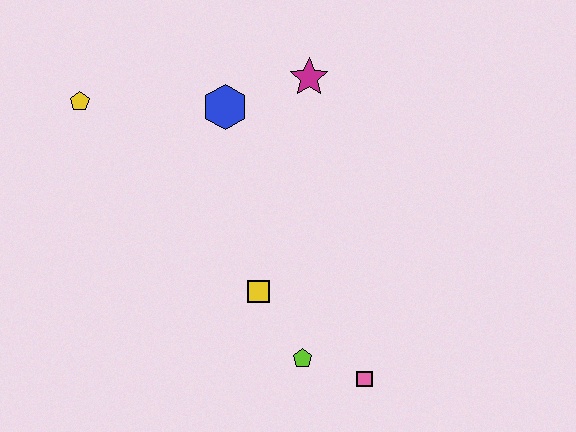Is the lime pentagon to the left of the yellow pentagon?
No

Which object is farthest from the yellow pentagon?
The pink square is farthest from the yellow pentagon.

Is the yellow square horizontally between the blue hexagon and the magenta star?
Yes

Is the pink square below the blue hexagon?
Yes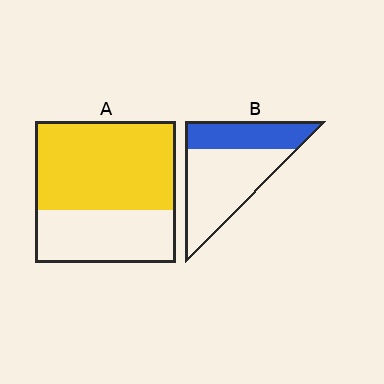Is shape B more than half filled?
No.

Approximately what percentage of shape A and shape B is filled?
A is approximately 65% and B is approximately 35%.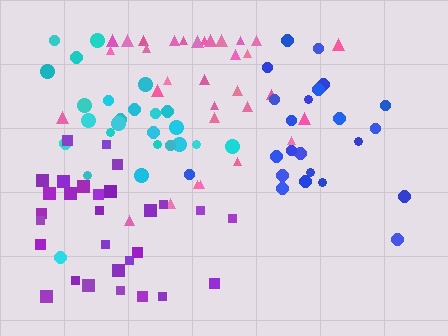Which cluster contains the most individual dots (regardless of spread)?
Pink (32).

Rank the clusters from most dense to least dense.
blue, purple, cyan, pink.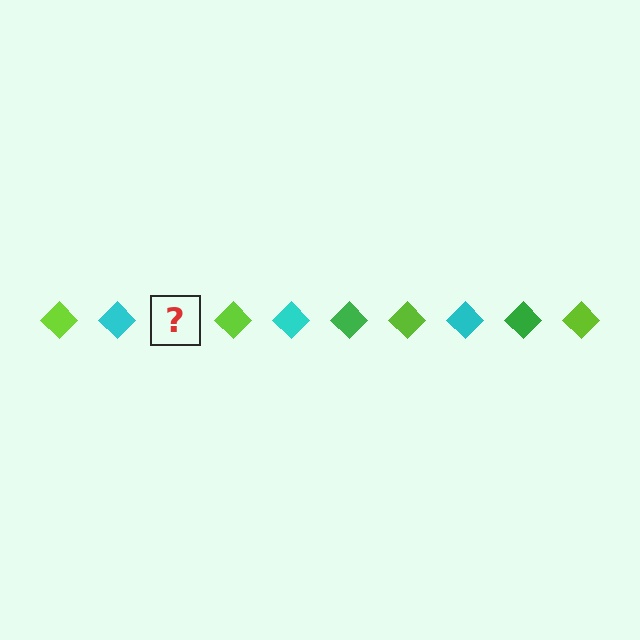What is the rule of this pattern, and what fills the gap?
The rule is that the pattern cycles through lime, cyan, green diamonds. The gap should be filled with a green diamond.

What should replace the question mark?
The question mark should be replaced with a green diamond.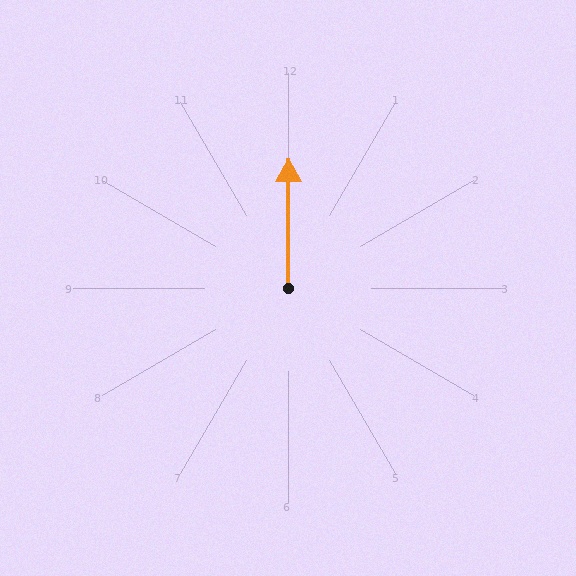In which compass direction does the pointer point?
North.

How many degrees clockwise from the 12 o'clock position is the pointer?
Approximately 0 degrees.